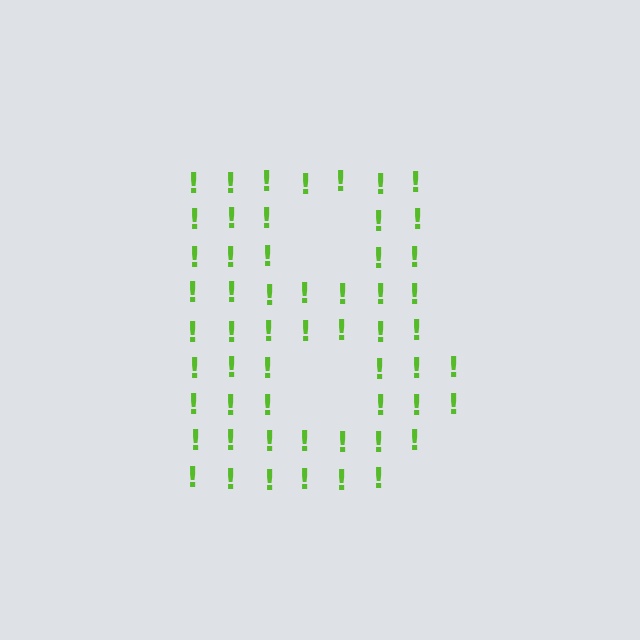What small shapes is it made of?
It is made of small exclamation marks.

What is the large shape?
The large shape is the letter B.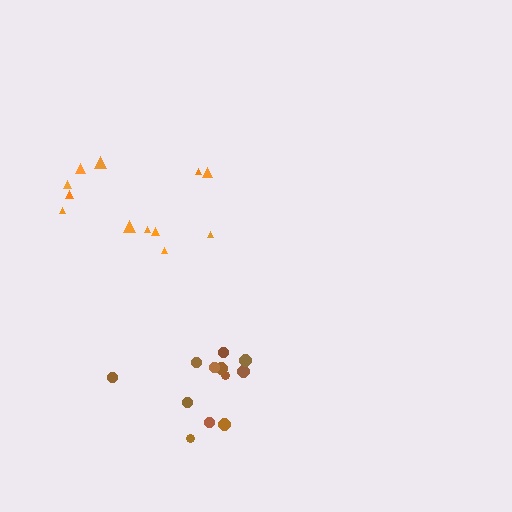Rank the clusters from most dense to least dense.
brown, orange.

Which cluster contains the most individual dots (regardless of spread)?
Orange (12).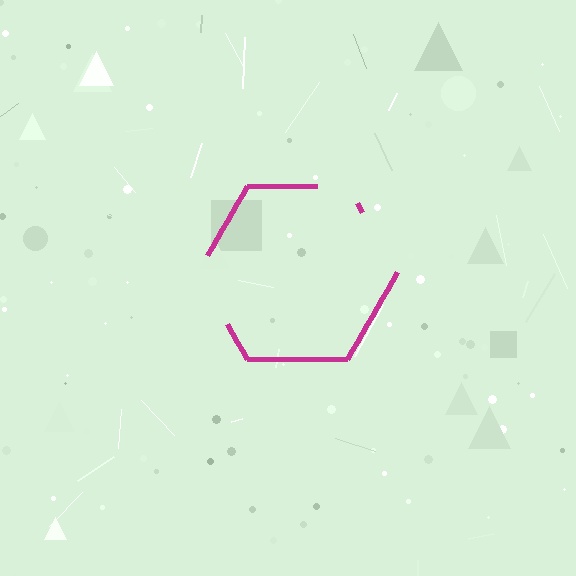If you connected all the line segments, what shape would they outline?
They would outline a hexagon.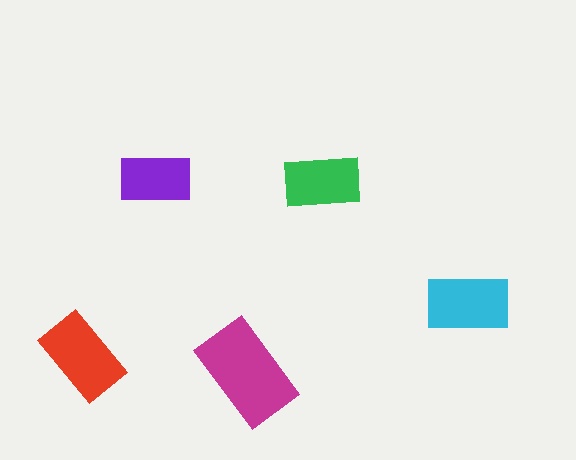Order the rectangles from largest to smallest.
the magenta one, the red one, the cyan one, the green one, the purple one.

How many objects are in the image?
There are 5 objects in the image.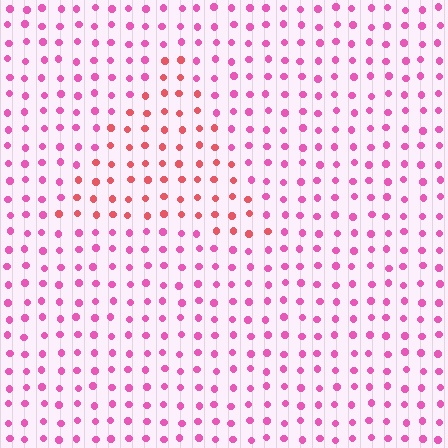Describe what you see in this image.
The image is filled with small pink elements in a uniform arrangement. A triangle-shaped region is visible where the elements are tinted to a slightly different hue, forming a subtle color boundary.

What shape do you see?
I see a triangle.